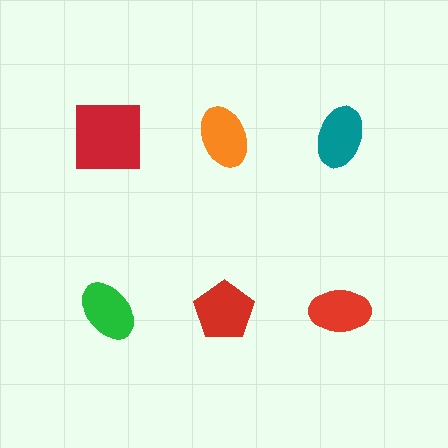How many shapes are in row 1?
3 shapes.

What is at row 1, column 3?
A teal ellipse.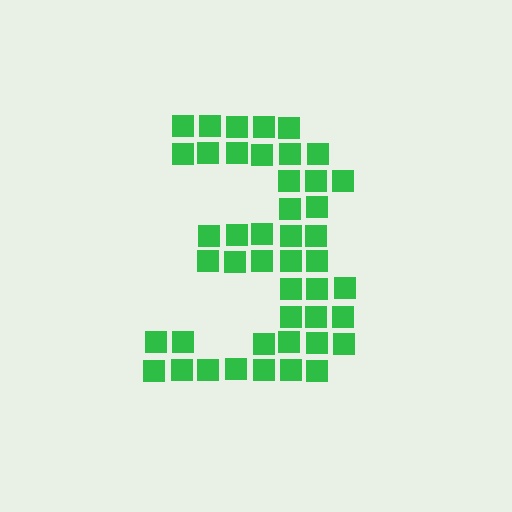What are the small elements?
The small elements are squares.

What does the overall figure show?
The overall figure shows the digit 3.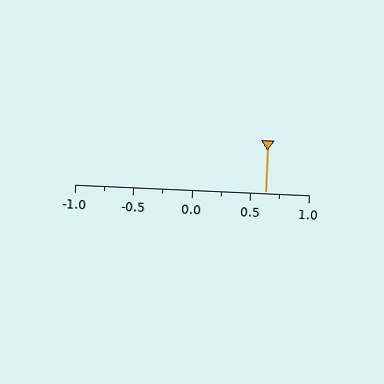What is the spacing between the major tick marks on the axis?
The major ticks are spaced 0.5 apart.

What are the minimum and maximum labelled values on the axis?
The axis runs from -1.0 to 1.0.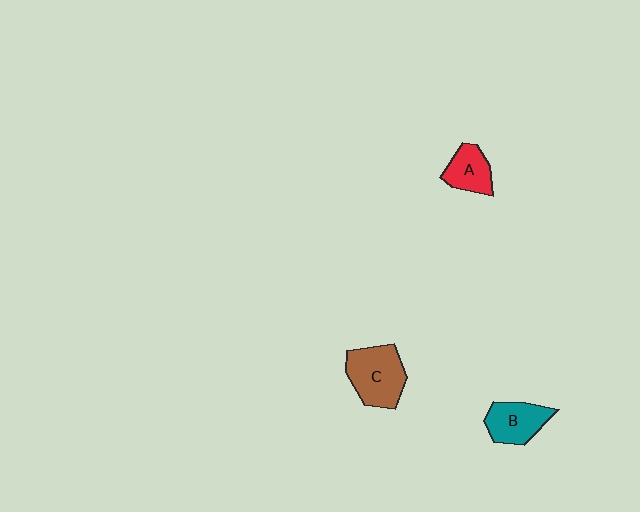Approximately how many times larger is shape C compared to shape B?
Approximately 1.3 times.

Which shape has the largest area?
Shape C (brown).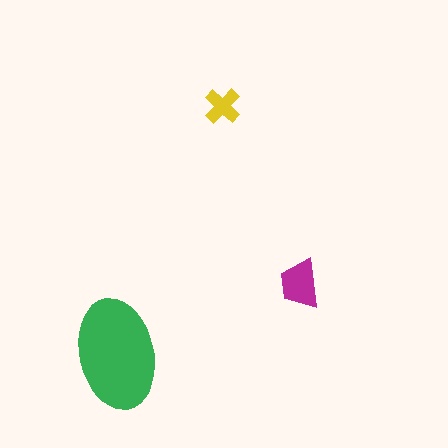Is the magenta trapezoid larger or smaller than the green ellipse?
Smaller.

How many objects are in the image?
There are 3 objects in the image.